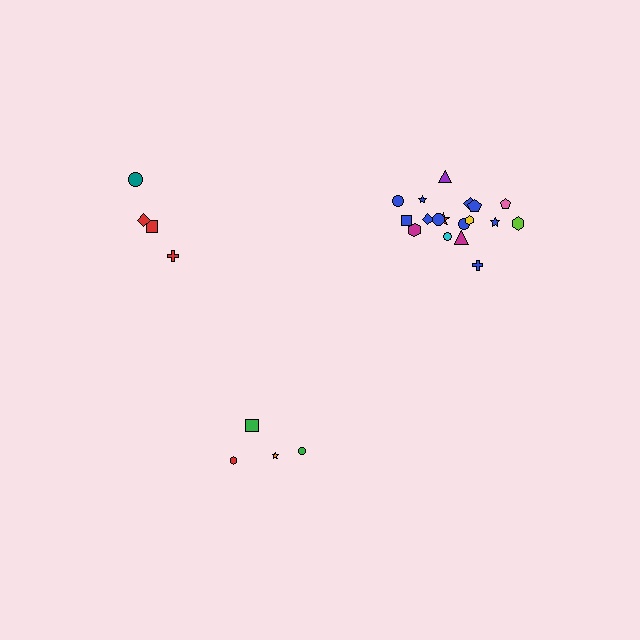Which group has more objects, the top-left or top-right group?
The top-right group.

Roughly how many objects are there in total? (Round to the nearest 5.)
Roughly 25 objects in total.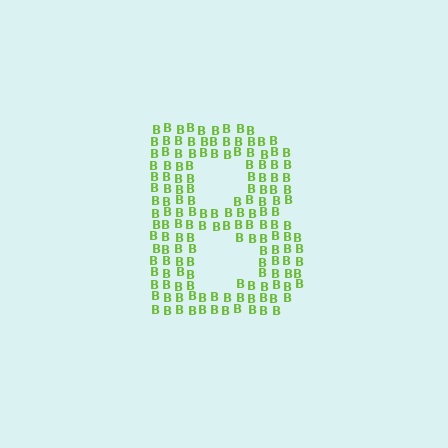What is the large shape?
The large shape is the letter B.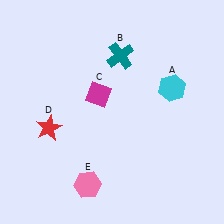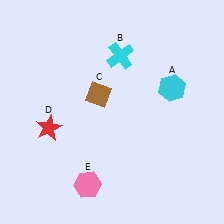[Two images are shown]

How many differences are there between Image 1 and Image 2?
There are 2 differences between the two images.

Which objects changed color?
B changed from teal to cyan. C changed from magenta to brown.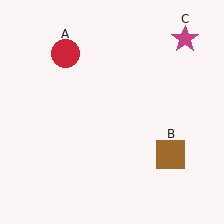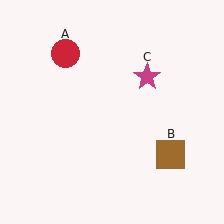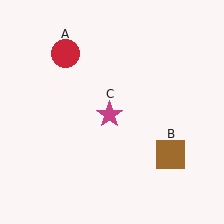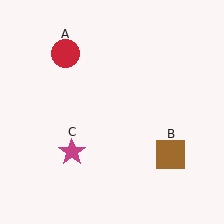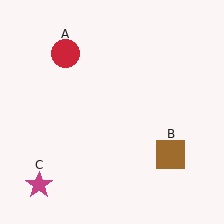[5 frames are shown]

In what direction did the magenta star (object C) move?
The magenta star (object C) moved down and to the left.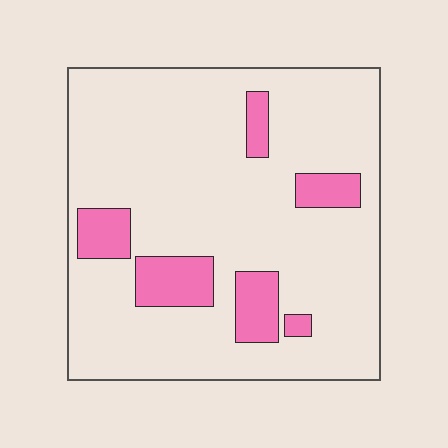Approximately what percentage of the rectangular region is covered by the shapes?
Approximately 15%.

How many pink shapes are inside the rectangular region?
6.